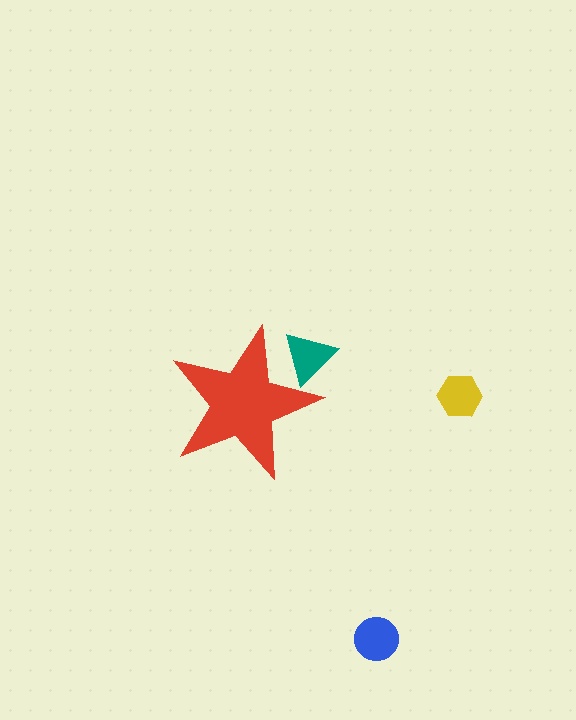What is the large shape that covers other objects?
A red star.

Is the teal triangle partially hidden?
Yes, the teal triangle is partially hidden behind the red star.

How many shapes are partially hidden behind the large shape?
1 shape is partially hidden.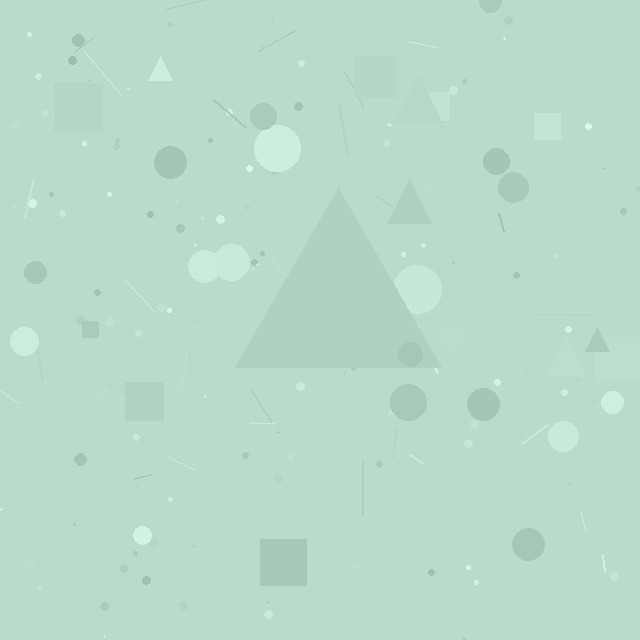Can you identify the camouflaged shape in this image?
The camouflaged shape is a triangle.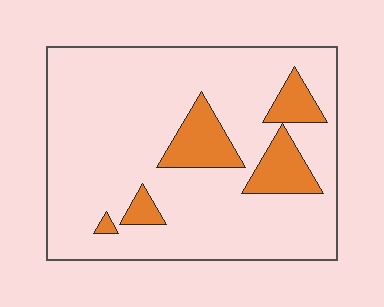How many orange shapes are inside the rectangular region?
5.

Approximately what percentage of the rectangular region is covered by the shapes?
Approximately 15%.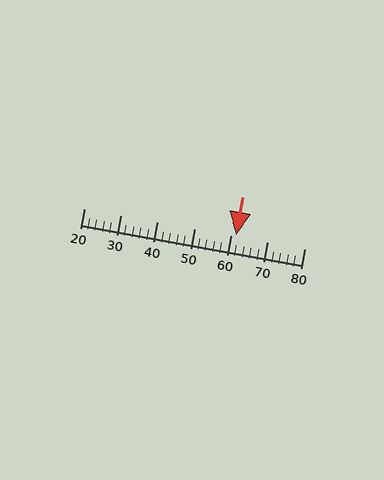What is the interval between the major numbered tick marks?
The major tick marks are spaced 10 units apart.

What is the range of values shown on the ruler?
The ruler shows values from 20 to 80.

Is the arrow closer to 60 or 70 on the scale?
The arrow is closer to 60.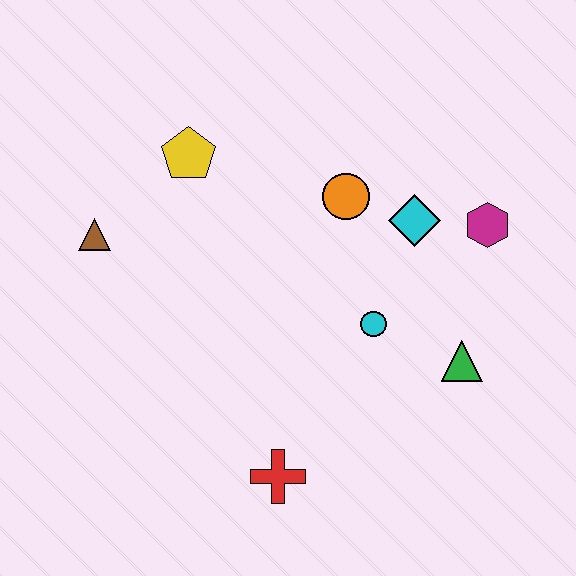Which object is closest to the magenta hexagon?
The cyan diamond is closest to the magenta hexagon.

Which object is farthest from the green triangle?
The brown triangle is farthest from the green triangle.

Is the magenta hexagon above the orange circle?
No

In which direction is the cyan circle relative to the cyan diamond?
The cyan circle is below the cyan diamond.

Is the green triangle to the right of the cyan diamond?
Yes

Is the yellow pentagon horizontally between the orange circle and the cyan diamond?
No